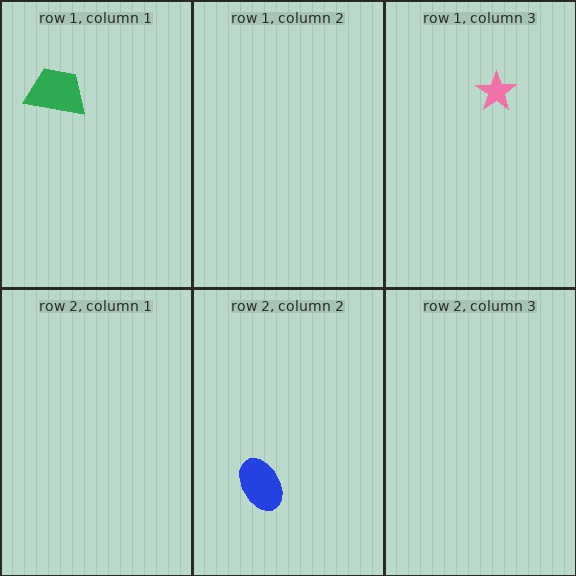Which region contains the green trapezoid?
The row 1, column 1 region.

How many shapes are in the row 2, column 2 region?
1.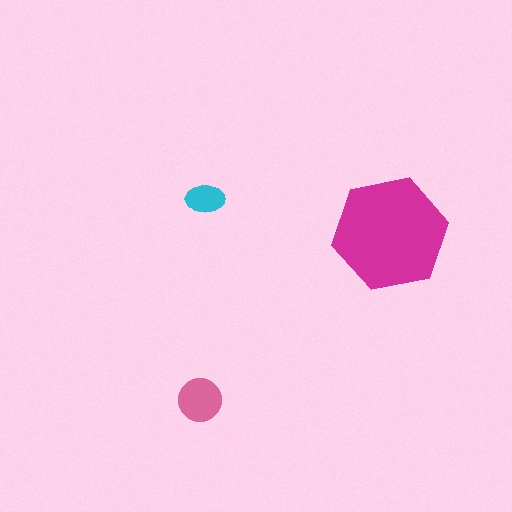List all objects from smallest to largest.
The cyan ellipse, the pink circle, the magenta hexagon.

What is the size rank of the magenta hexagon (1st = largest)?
1st.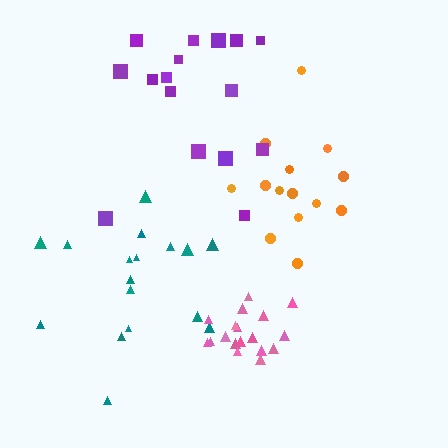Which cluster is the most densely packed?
Pink.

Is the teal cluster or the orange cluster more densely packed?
Orange.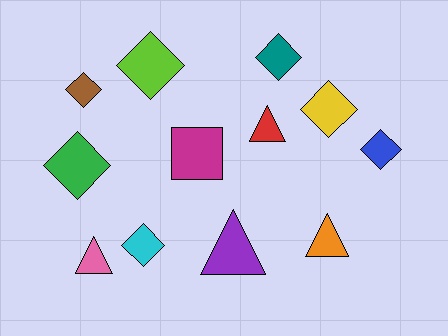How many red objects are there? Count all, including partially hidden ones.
There is 1 red object.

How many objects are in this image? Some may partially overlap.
There are 12 objects.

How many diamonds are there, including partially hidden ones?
There are 7 diamonds.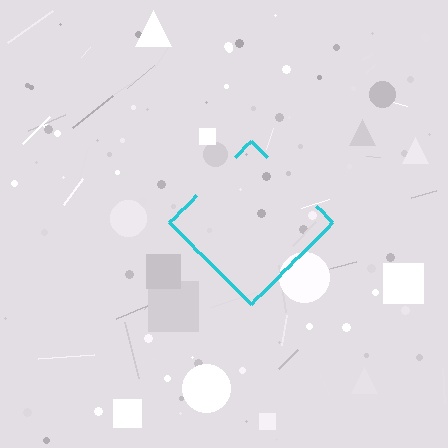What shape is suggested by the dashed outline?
The dashed outline suggests a diamond.